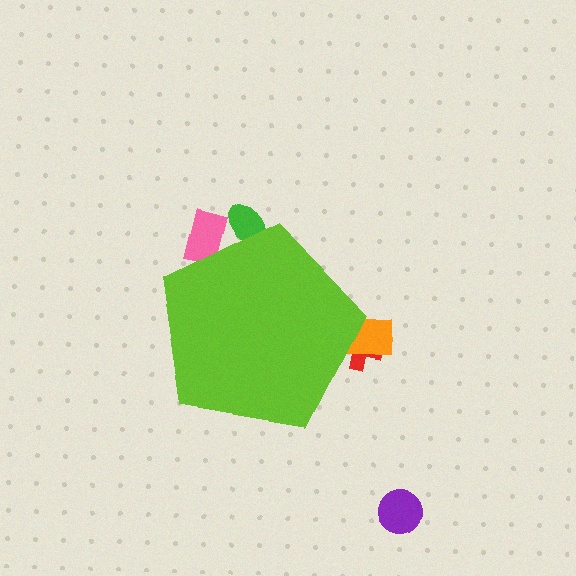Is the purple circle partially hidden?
No, the purple circle is fully visible.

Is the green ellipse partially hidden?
Yes, the green ellipse is partially hidden behind the lime pentagon.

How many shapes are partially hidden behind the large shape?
4 shapes are partially hidden.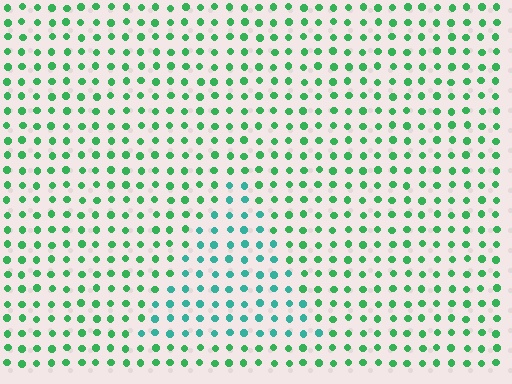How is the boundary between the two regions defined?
The boundary is defined purely by a slight shift in hue (about 35 degrees). Spacing, size, and orientation are identical on both sides.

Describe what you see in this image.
The image is filled with small green elements in a uniform arrangement. A triangle-shaped region is visible where the elements are tinted to a slightly different hue, forming a subtle color boundary.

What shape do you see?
I see a triangle.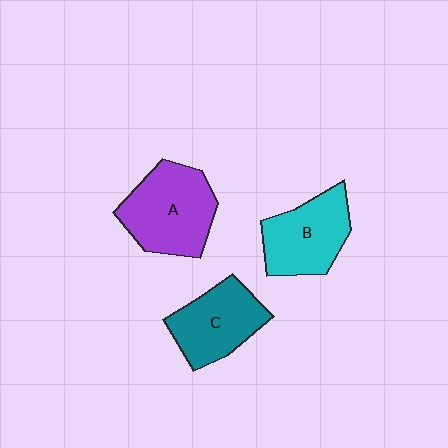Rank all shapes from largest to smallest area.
From largest to smallest: A (purple), B (cyan), C (teal).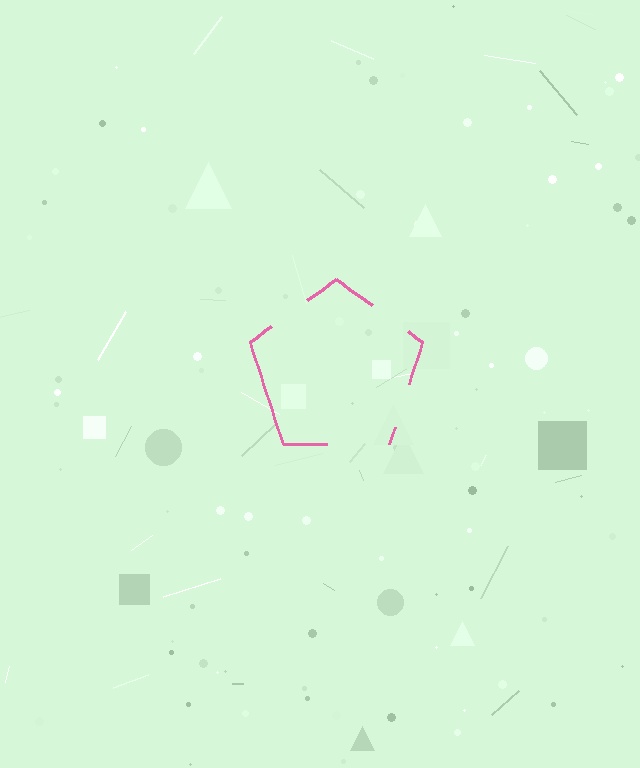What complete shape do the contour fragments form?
The contour fragments form a pentagon.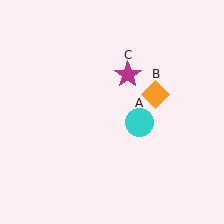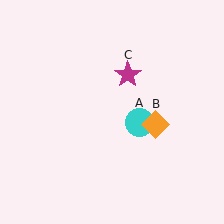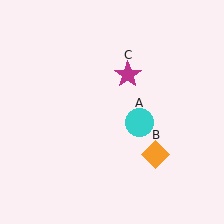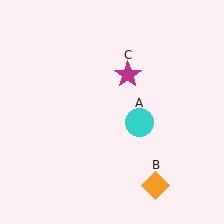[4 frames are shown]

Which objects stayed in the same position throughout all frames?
Cyan circle (object A) and magenta star (object C) remained stationary.